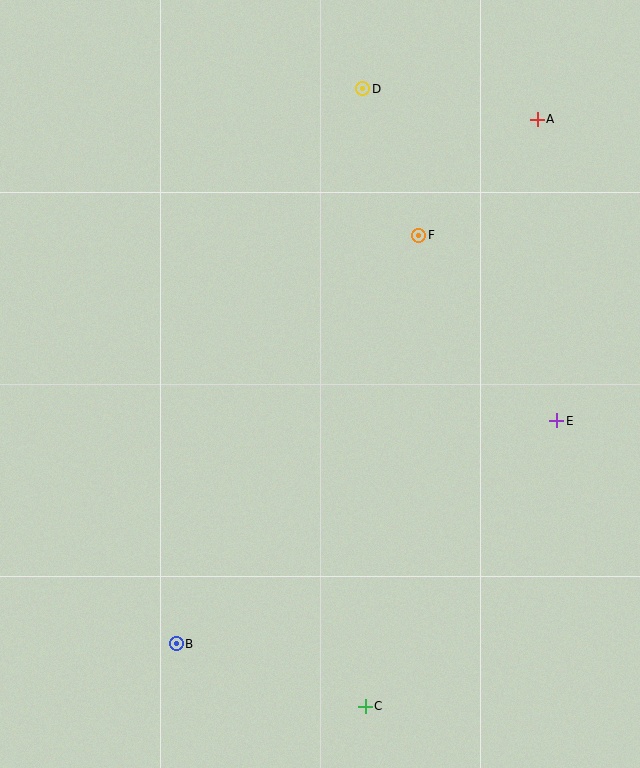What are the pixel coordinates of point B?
Point B is at (176, 644).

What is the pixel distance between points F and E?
The distance between F and E is 231 pixels.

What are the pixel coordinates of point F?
Point F is at (419, 235).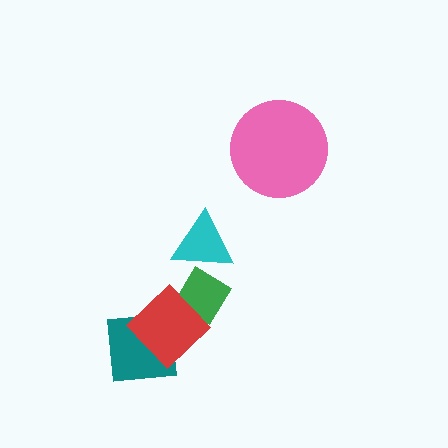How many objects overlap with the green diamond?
2 objects overlap with the green diamond.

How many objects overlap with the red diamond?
2 objects overlap with the red diamond.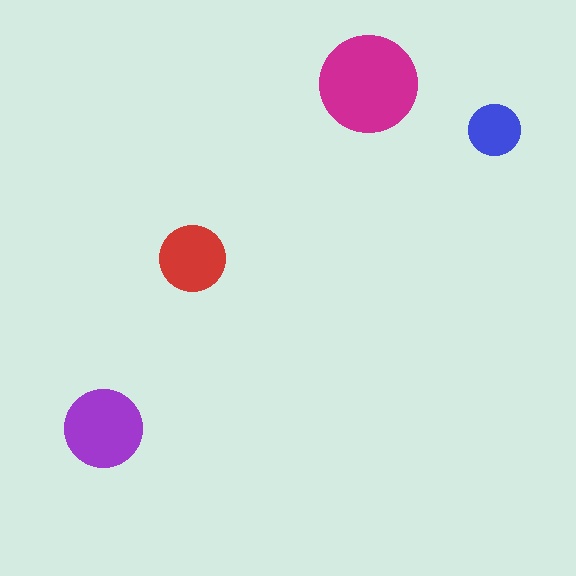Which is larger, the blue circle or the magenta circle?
The magenta one.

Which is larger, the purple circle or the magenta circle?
The magenta one.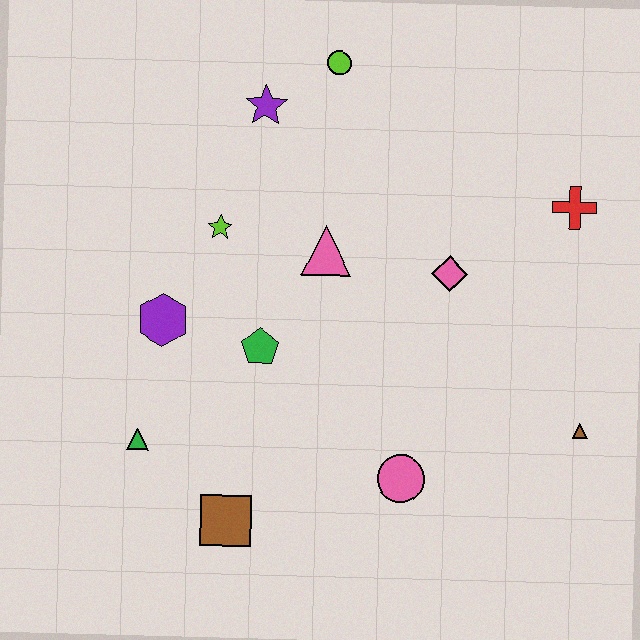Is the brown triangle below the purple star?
Yes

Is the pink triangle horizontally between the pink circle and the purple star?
Yes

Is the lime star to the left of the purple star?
Yes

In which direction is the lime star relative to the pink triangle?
The lime star is to the left of the pink triangle.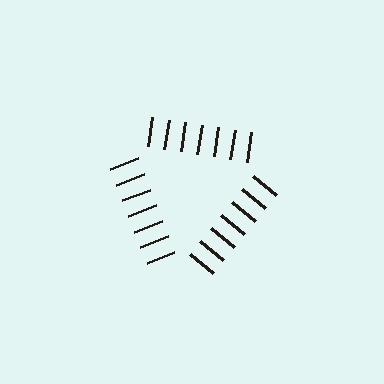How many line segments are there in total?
21 — 7 along each of the 3 edges.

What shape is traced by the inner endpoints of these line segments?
An illusory triangle — the line segments terminate on its edges but no continuous stroke is drawn.